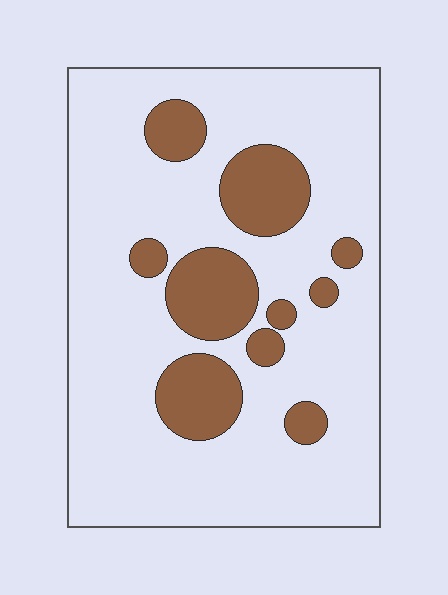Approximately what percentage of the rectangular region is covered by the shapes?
Approximately 20%.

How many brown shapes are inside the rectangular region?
10.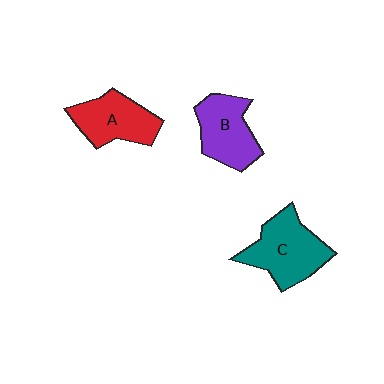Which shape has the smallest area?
Shape B (purple).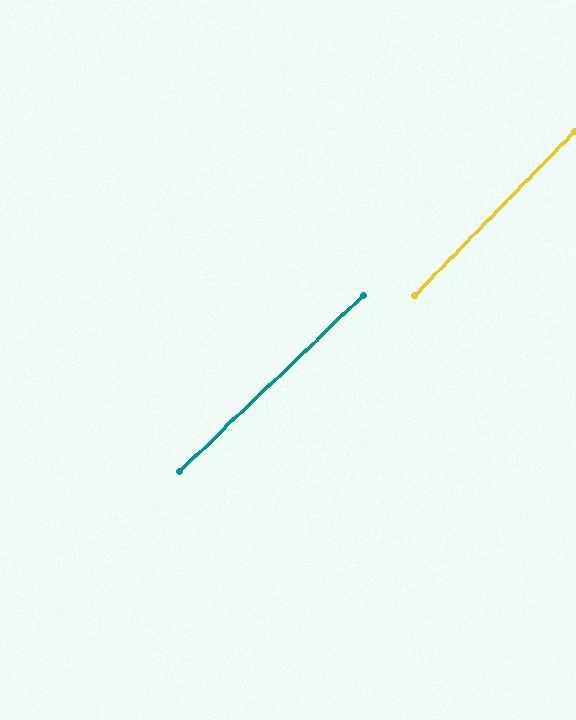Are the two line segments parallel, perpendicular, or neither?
Parallel — their directions differ by only 1.9°.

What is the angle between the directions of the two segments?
Approximately 2 degrees.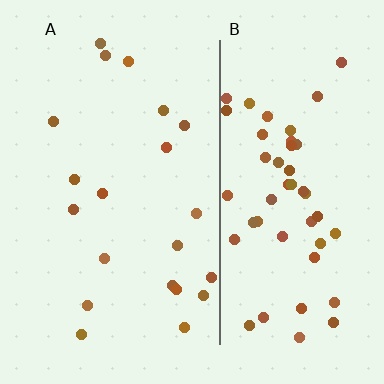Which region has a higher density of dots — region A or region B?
B (the right).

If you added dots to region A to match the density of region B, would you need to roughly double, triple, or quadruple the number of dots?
Approximately triple.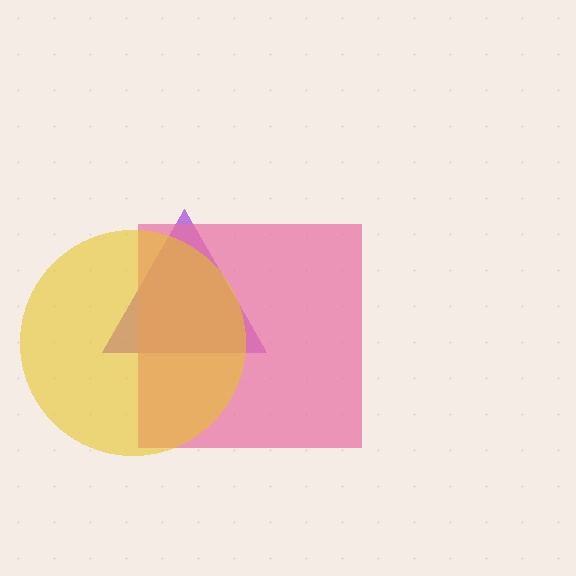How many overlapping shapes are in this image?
There are 3 overlapping shapes in the image.